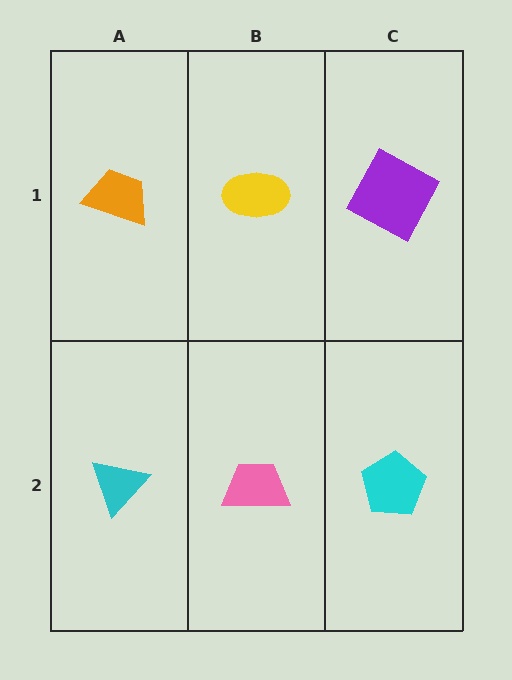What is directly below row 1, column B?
A pink trapezoid.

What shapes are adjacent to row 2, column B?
A yellow ellipse (row 1, column B), a cyan triangle (row 2, column A), a cyan pentagon (row 2, column C).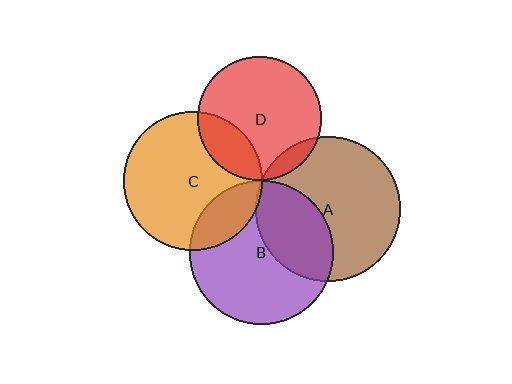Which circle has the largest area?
Circle A (brown).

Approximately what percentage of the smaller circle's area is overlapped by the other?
Approximately 20%.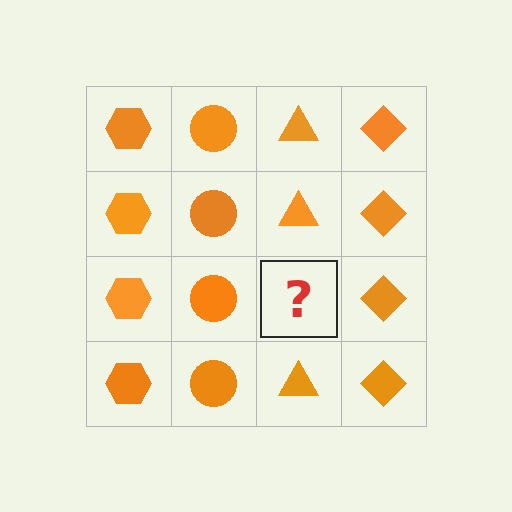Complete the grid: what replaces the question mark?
The question mark should be replaced with an orange triangle.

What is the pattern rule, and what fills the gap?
The rule is that each column has a consistent shape. The gap should be filled with an orange triangle.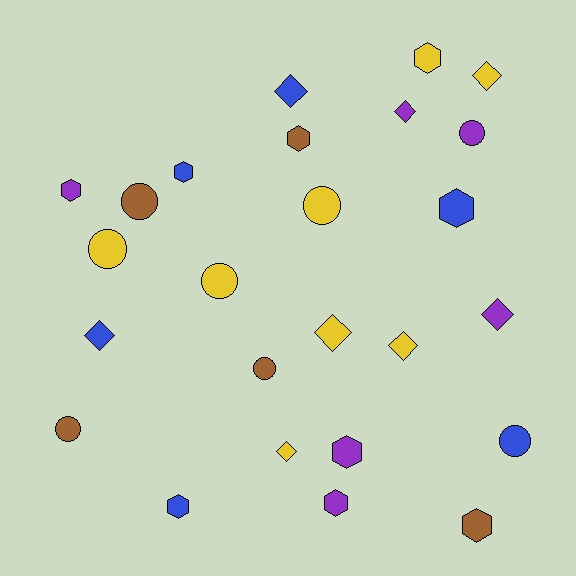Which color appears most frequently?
Yellow, with 8 objects.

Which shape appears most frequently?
Hexagon, with 9 objects.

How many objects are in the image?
There are 25 objects.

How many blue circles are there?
There is 1 blue circle.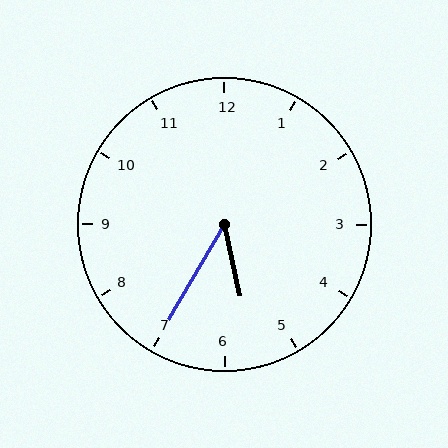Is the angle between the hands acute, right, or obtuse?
It is acute.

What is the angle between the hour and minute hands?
Approximately 42 degrees.